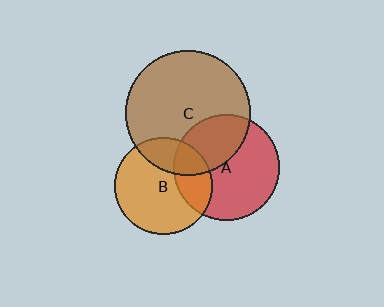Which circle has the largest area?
Circle C (brown).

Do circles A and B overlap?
Yes.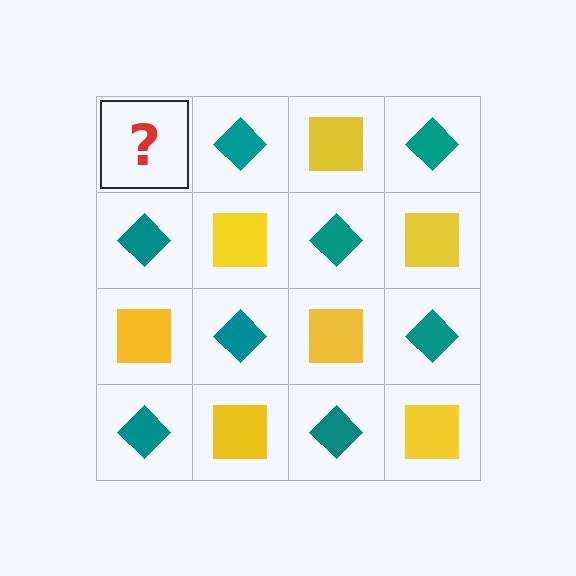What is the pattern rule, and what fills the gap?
The rule is that it alternates yellow square and teal diamond in a checkerboard pattern. The gap should be filled with a yellow square.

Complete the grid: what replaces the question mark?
The question mark should be replaced with a yellow square.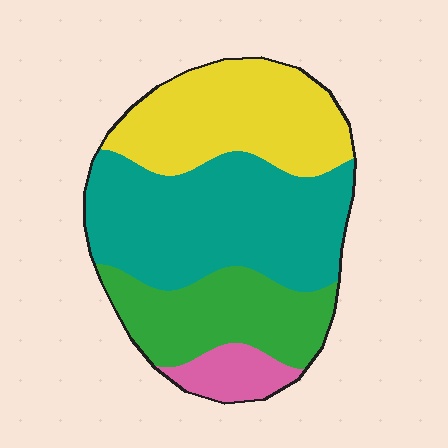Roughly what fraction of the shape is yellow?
Yellow takes up about one quarter (1/4) of the shape.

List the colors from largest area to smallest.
From largest to smallest: teal, yellow, green, pink.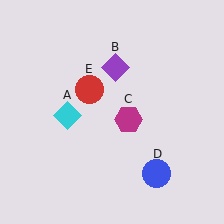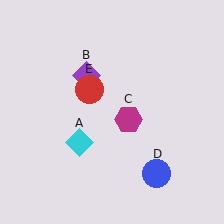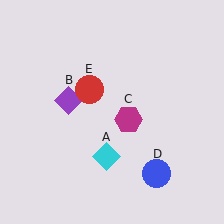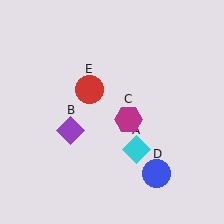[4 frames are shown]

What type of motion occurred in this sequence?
The cyan diamond (object A), purple diamond (object B) rotated counterclockwise around the center of the scene.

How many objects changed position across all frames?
2 objects changed position: cyan diamond (object A), purple diamond (object B).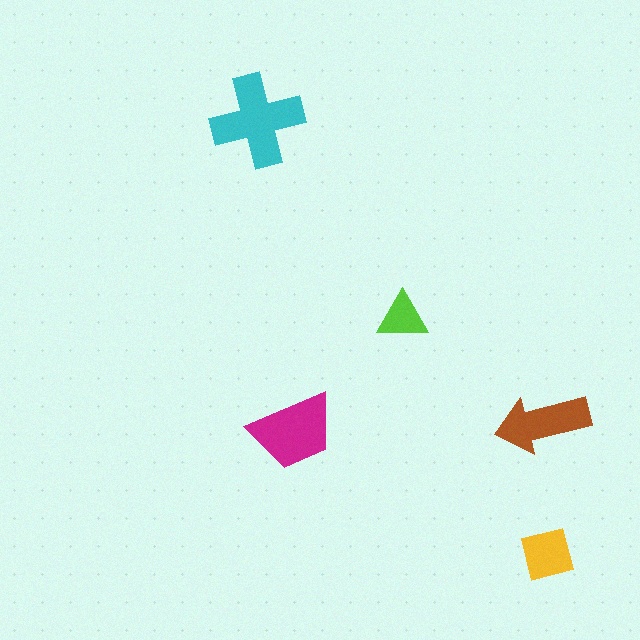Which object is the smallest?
The lime triangle.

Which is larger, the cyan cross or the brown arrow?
The cyan cross.